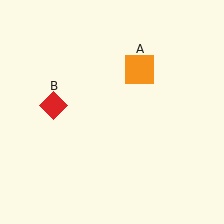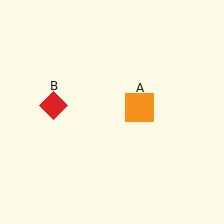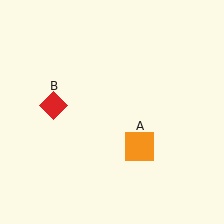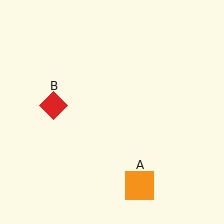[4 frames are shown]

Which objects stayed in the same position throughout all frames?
Red diamond (object B) remained stationary.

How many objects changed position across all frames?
1 object changed position: orange square (object A).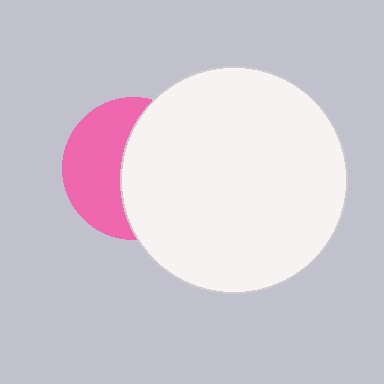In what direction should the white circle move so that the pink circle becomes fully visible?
The white circle should move right. That is the shortest direction to clear the overlap and leave the pink circle fully visible.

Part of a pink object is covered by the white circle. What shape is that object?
It is a circle.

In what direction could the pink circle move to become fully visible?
The pink circle could move left. That would shift it out from behind the white circle entirely.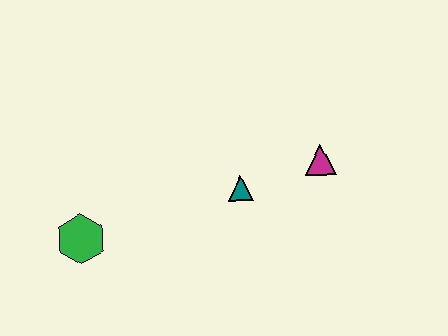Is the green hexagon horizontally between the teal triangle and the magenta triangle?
No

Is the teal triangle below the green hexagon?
No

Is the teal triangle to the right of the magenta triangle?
No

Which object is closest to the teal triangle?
The magenta triangle is closest to the teal triangle.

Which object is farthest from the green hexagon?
The magenta triangle is farthest from the green hexagon.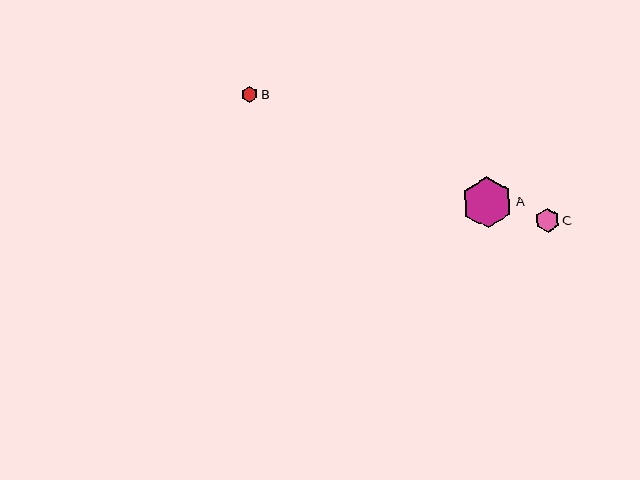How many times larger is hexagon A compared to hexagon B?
Hexagon A is approximately 3.1 times the size of hexagon B.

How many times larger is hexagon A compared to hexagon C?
Hexagon A is approximately 2.1 times the size of hexagon C.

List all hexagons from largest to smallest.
From largest to smallest: A, C, B.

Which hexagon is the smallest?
Hexagon B is the smallest with a size of approximately 16 pixels.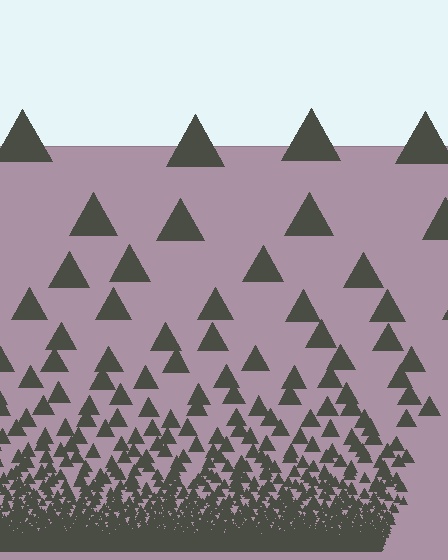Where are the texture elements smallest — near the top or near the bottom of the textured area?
Near the bottom.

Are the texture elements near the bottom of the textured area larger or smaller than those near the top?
Smaller. The gradient is inverted — elements near the bottom are smaller and denser.